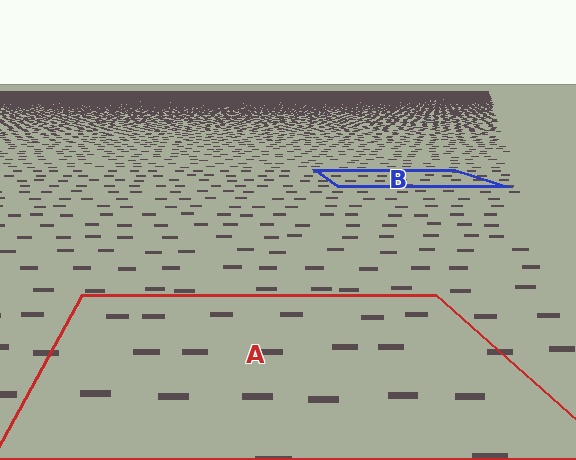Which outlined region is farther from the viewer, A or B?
Region B is farther from the viewer — the texture elements inside it appear smaller and more densely packed.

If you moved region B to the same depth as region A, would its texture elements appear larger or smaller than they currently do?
They would appear larger. At a closer depth, the same texture elements are projected at a bigger on-screen size.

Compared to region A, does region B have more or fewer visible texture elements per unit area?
Region B has more texture elements per unit area — they are packed more densely because it is farther away.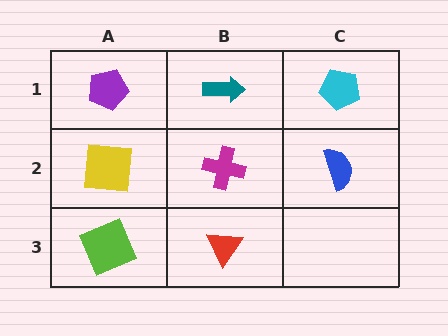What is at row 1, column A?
A purple pentagon.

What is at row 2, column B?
A magenta cross.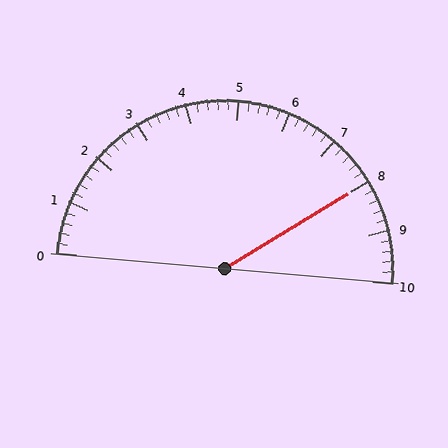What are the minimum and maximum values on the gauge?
The gauge ranges from 0 to 10.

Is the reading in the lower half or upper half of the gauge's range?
The reading is in the upper half of the range (0 to 10).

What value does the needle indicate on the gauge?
The needle indicates approximately 8.0.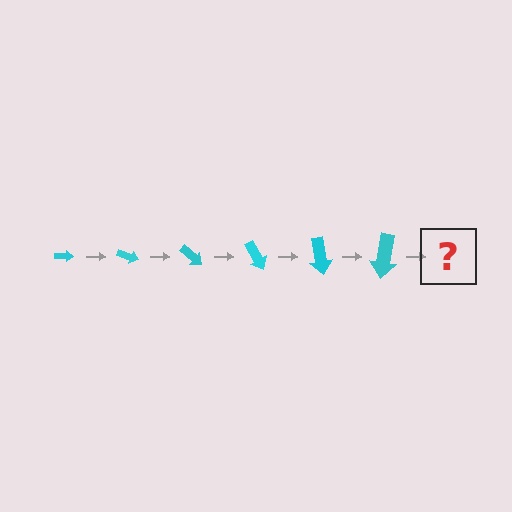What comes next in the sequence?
The next element should be an arrow, larger than the previous one and rotated 120 degrees from the start.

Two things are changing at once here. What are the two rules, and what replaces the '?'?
The two rules are that the arrow grows larger each step and it rotates 20 degrees each step. The '?' should be an arrow, larger than the previous one and rotated 120 degrees from the start.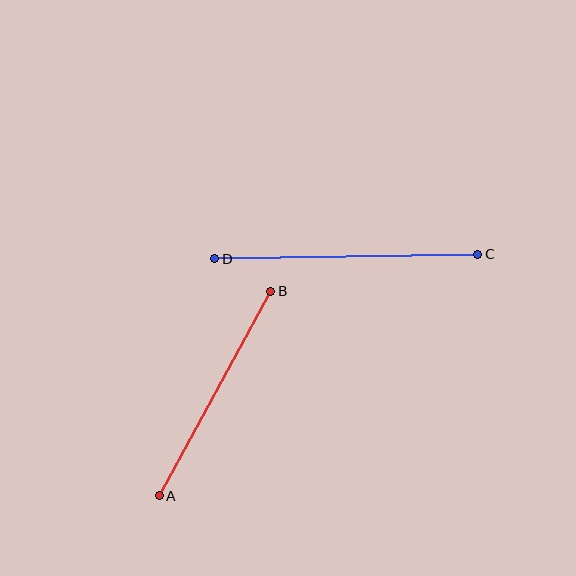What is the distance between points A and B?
The distance is approximately 233 pixels.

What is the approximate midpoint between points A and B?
The midpoint is at approximately (215, 393) pixels.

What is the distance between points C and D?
The distance is approximately 263 pixels.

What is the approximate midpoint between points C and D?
The midpoint is at approximately (346, 257) pixels.